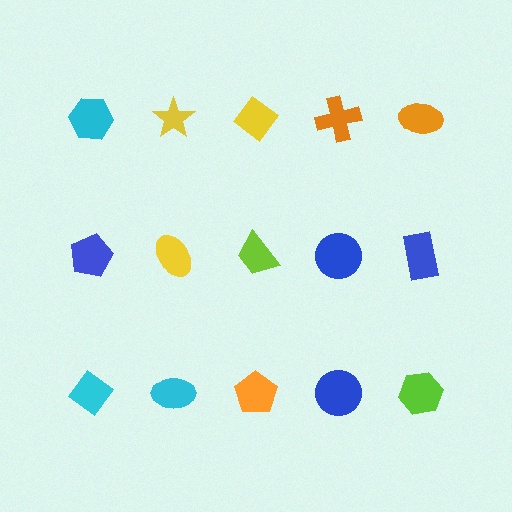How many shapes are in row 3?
5 shapes.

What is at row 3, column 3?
An orange pentagon.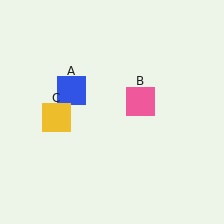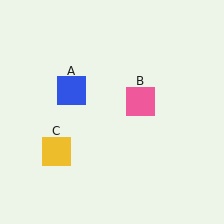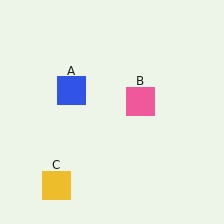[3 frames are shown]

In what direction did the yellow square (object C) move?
The yellow square (object C) moved down.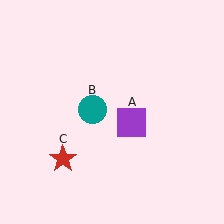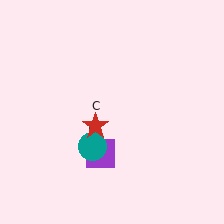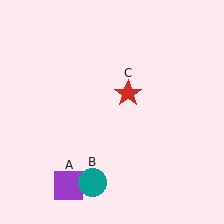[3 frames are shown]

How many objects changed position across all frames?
3 objects changed position: purple square (object A), teal circle (object B), red star (object C).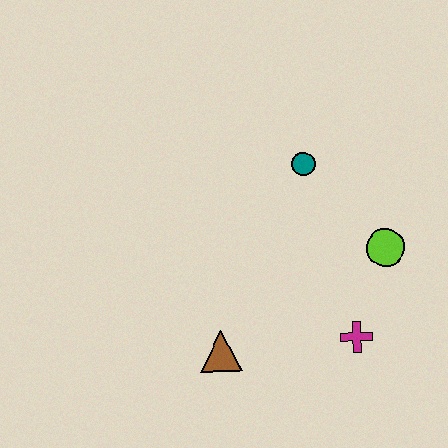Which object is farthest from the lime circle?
The brown triangle is farthest from the lime circle.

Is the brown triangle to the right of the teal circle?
No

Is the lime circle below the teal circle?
Yes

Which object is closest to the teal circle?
The lime circle is closest to the teal circle.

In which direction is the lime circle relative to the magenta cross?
The lime circle is above the magenta cross.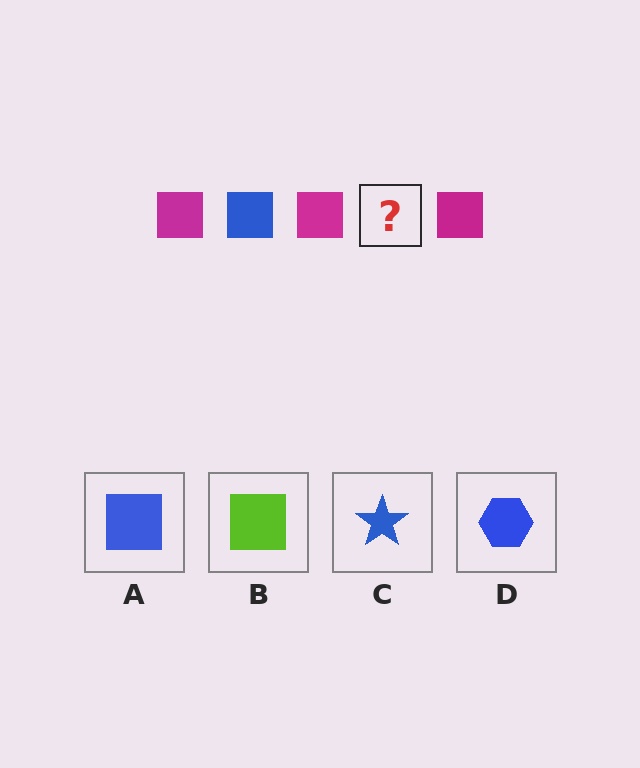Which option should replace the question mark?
Option A.